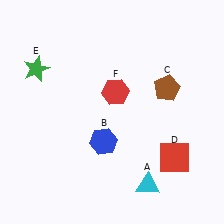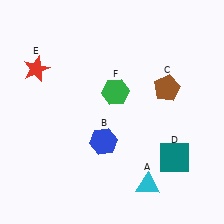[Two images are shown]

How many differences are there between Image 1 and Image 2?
There are 3 differences between the two images.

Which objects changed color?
D changed from red to teal. E changed from green to red. F changed from red to green.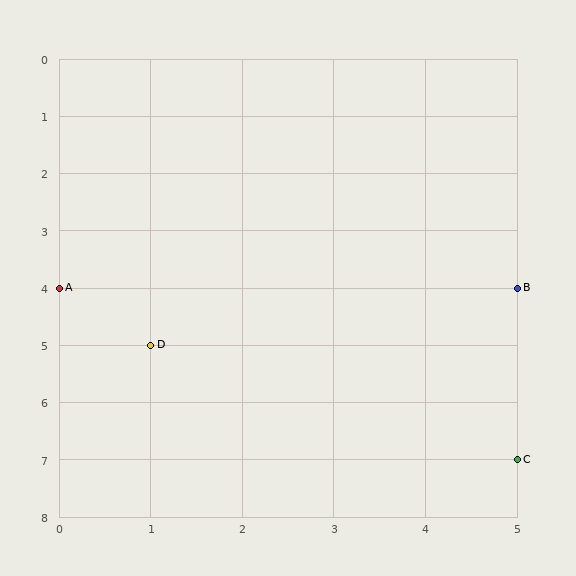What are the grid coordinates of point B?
Point B is at grid coordinates (5, 4).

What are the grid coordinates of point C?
Point C is at grid coordinates (5, 7).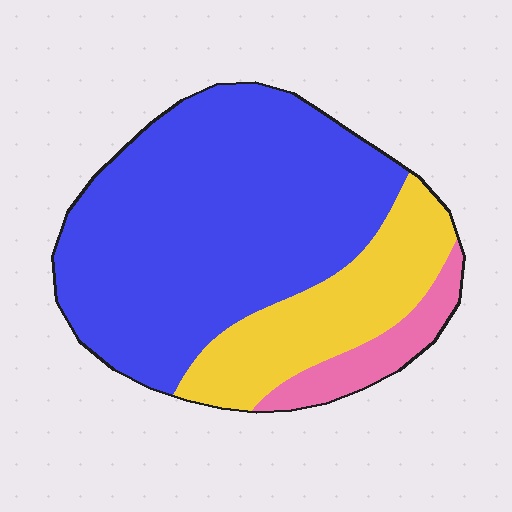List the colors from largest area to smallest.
From largest to smallest: blue, yellow, pink.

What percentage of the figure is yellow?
Yellow covers around 25% of the figure.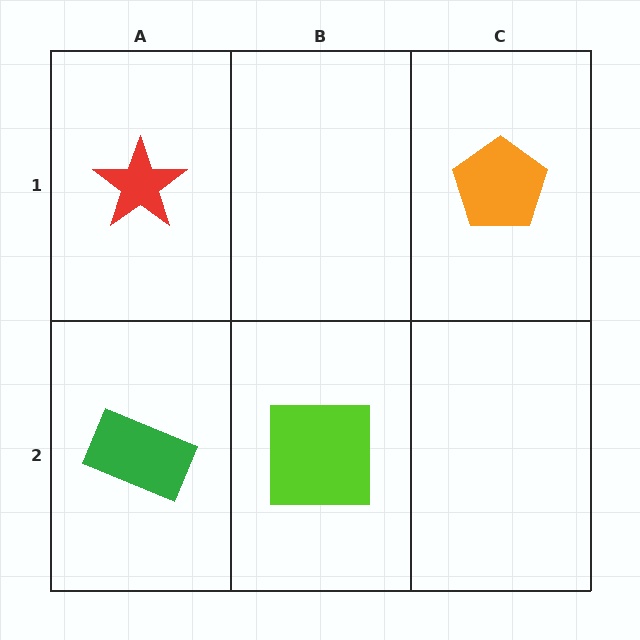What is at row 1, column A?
A red star.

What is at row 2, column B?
A lime square.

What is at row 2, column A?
A green rectangle.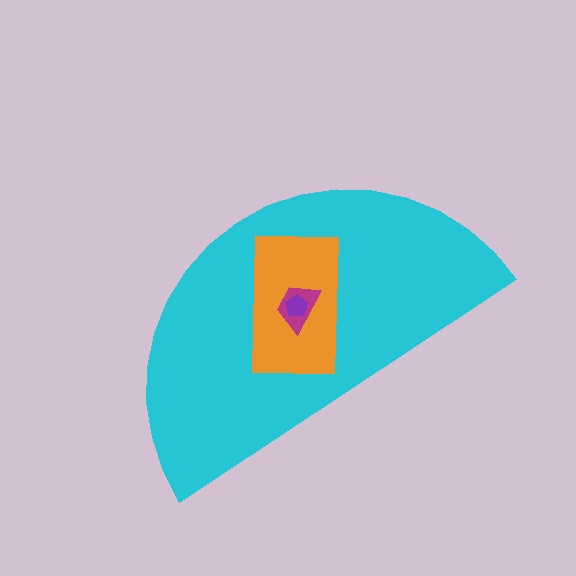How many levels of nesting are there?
4.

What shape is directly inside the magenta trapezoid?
The purple pentagon.